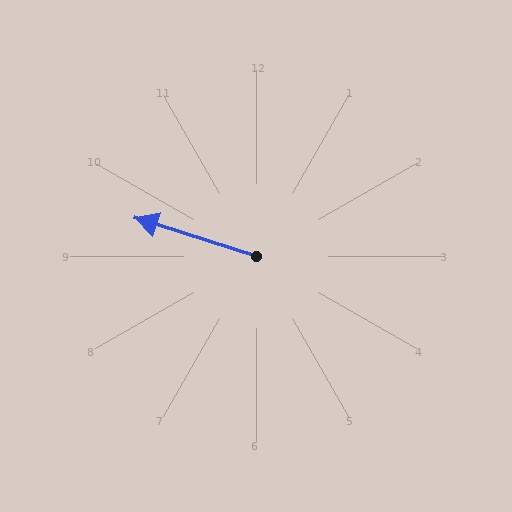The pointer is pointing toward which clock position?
Roughly 10 o'clock.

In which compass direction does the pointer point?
West.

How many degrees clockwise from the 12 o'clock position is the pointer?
Approximately 288 degrees.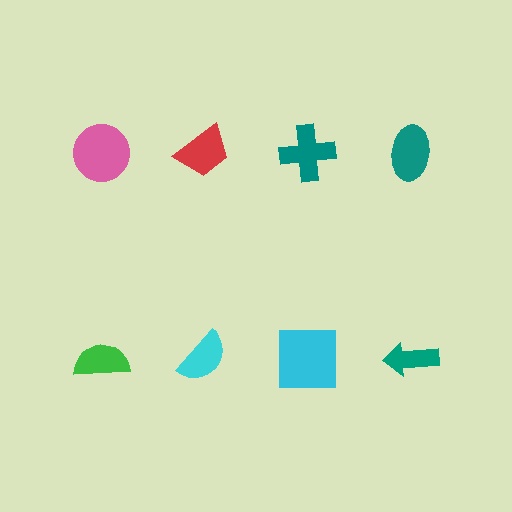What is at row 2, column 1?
A green semicircle.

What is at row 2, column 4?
A teal arrow.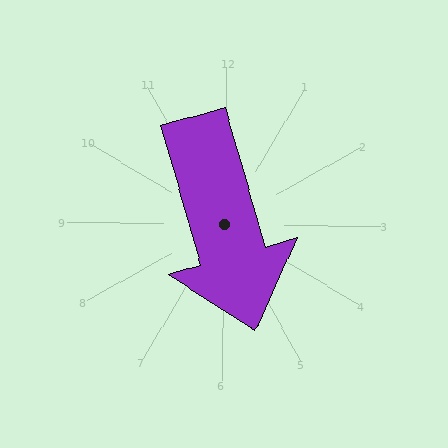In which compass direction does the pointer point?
South.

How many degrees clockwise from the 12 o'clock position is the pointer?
Approximately 163 degrees.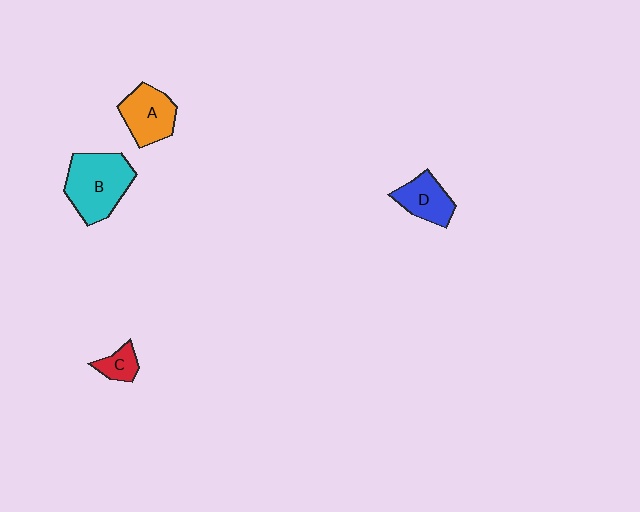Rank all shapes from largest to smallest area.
From largest to smallest: B (cyan), A (orange), D (blue), C (red).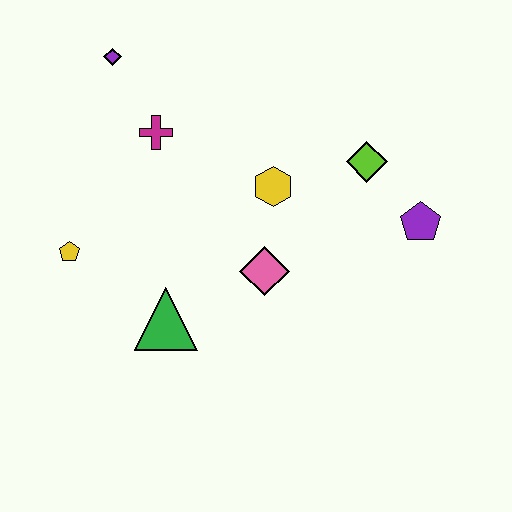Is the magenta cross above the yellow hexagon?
Yes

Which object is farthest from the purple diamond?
The purple pentagon is farthest from the purple diamond.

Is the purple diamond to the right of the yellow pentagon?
Yes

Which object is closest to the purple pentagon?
The lime diamond is closest to the purple pentagon.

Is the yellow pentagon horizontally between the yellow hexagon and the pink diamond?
No